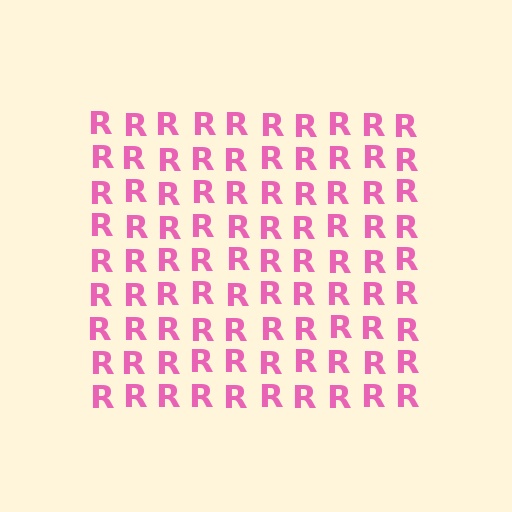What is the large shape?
The large shape is a square.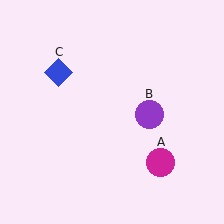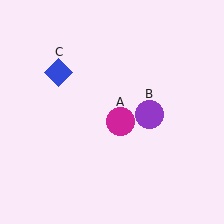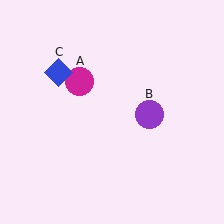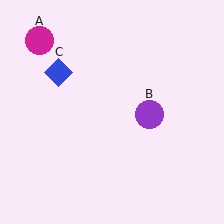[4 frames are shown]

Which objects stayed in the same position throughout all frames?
Purple circle (object B) and blue diamond (object C) remained stationary.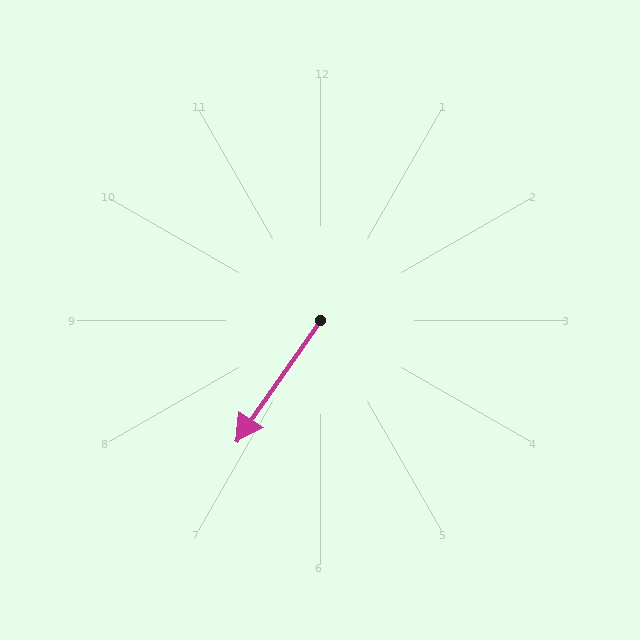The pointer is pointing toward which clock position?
Roughly 7 o'clock.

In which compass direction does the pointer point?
Southwest.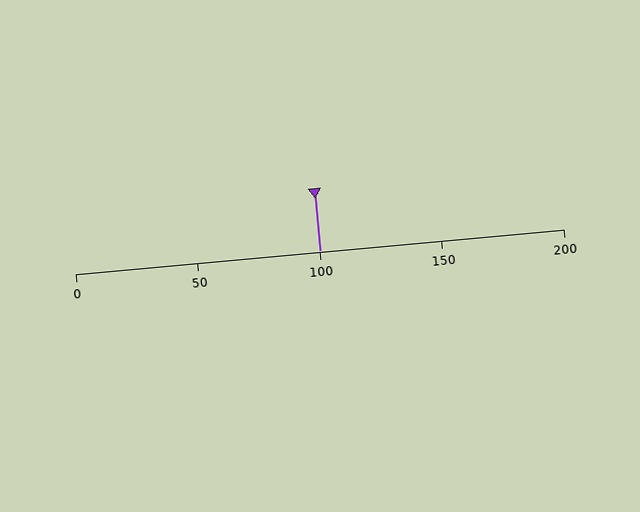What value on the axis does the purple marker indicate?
The marker indicates approximately 100.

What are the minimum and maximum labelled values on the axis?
The axis runs from 0 to 200.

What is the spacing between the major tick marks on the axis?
The major ticks are spaced 50 apart.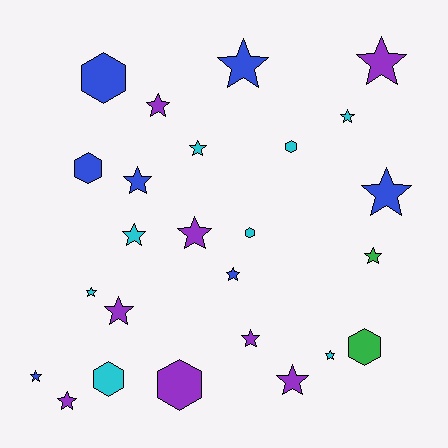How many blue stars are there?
There are 5 blue stars.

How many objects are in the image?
There are 25 objects.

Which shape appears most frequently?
Star, with 18 objects.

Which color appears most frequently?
Cyan, with 8 objects.